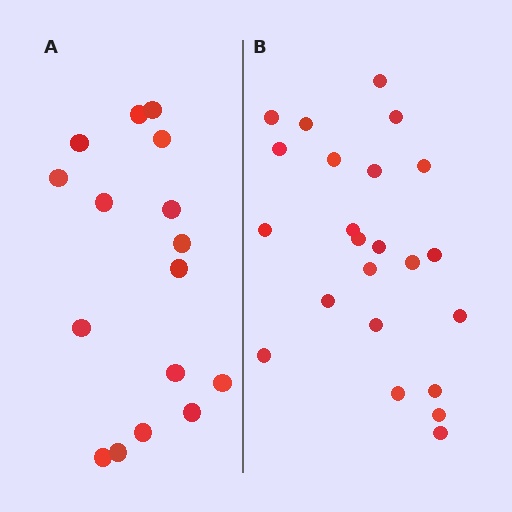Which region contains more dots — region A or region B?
Region B (the right region) has more dots.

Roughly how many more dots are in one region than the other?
Region B has roughly 8 or so more dots than region A.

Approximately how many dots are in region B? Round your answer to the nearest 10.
About 20 dots. (The exact count is 23, which rounds to 20.)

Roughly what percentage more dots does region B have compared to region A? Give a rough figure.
About 45% more.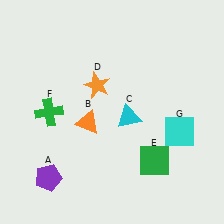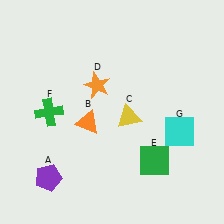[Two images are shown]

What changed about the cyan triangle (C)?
In Image 1, C is cyan. In Image 2, it changed to yellow.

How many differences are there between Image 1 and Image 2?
There is 1 difference between the two images.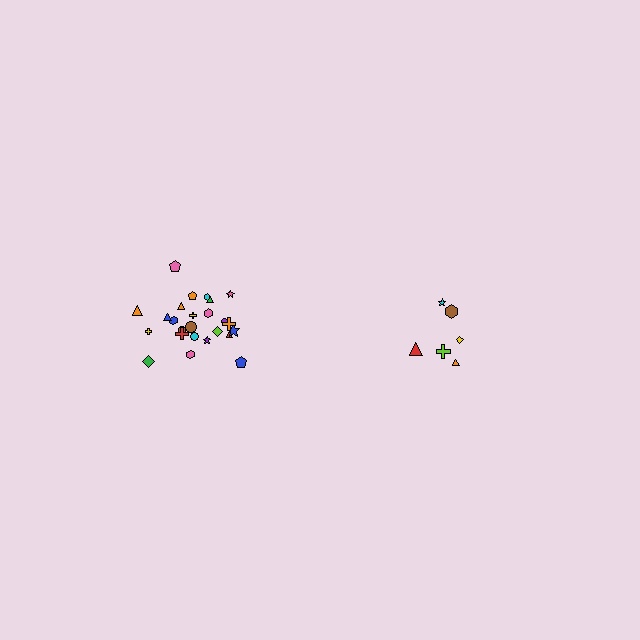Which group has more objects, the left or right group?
The left group.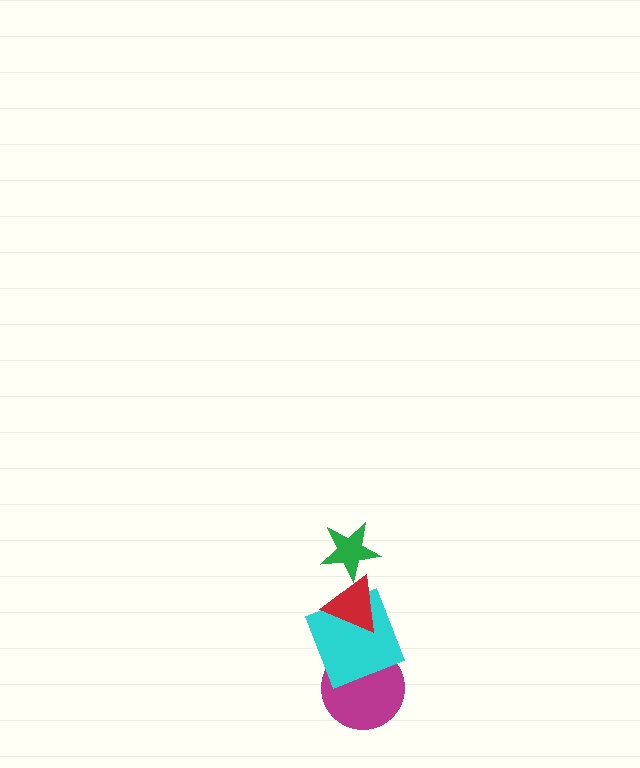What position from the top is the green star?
The green star is 1st from the top.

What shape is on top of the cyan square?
The red triangle is on top of the cyan square.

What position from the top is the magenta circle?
The magenta circle is 4th from the top.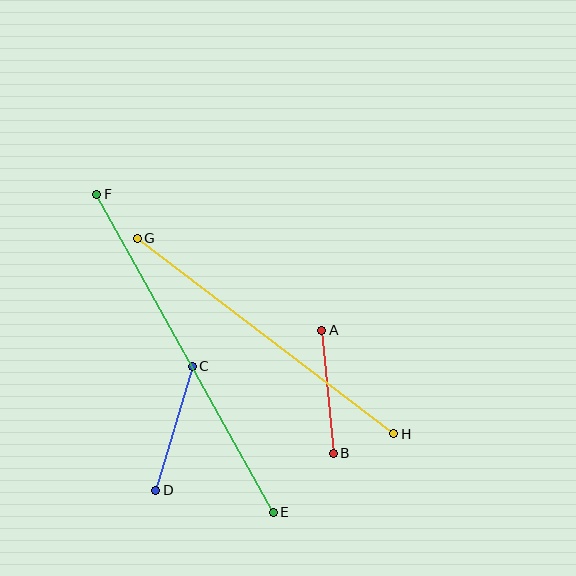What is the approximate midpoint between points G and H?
The midpoint is at approximately (266, 336) pixels.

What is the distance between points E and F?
The distance is approximately 364 pixels.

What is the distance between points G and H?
The distance is approximately 323 pixels.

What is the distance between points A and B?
The distance is approximately 124 pixels.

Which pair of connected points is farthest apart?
Points E and F are farthest apart.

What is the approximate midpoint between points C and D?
The midpoint is at approximately (174, 428) pixels.